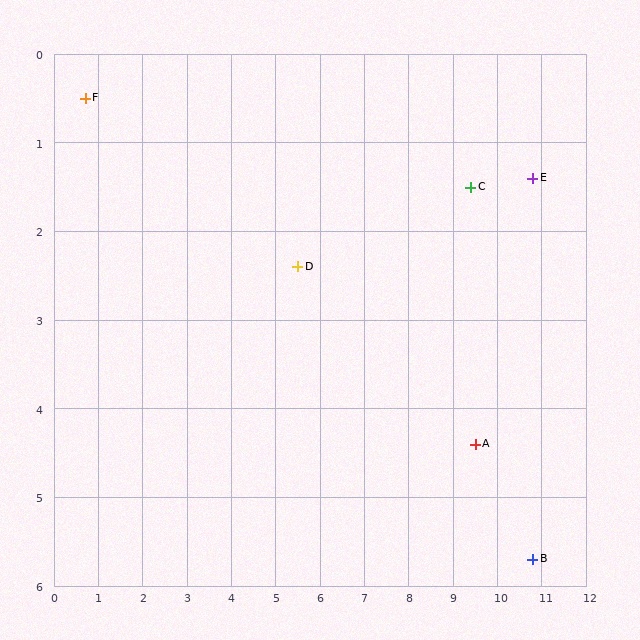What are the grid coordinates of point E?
Point E is at approximately (10.8, 1.4).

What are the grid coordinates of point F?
Point F is at approximately (0.7, 0.5).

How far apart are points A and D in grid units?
Points A and D are about 4.5 grid units apart.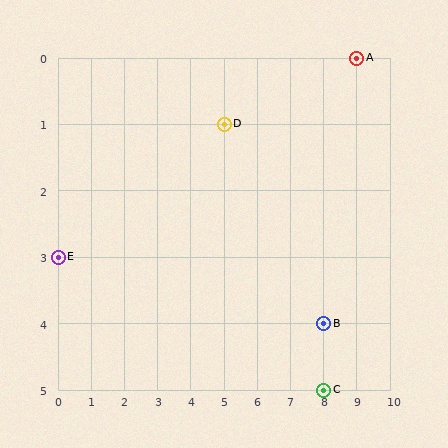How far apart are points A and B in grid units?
Points A and B are 1 column and 4 rows apart (about 4.1 grid units diagonally).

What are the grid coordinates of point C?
Point C is at grid coordinates (8, 5).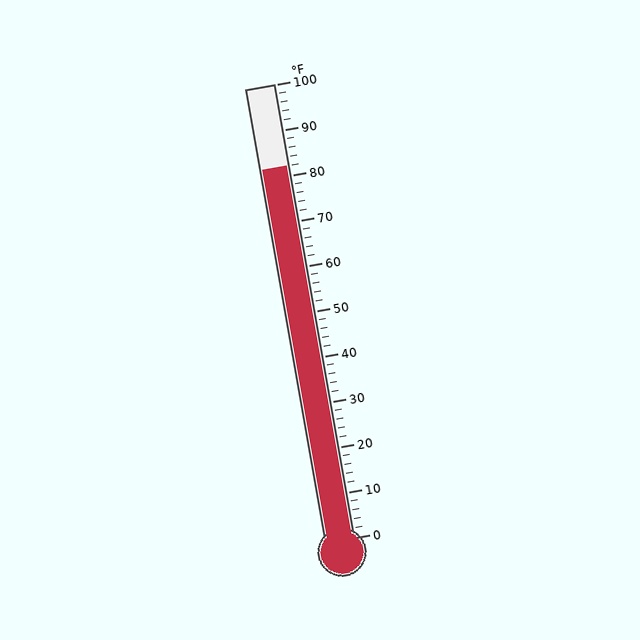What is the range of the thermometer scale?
The thermometer scale ranges from 0°F to 100°F.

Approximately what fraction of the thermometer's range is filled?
The thermometer is filled to approximately 80% of its range.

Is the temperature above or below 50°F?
The temperature is above 50°F.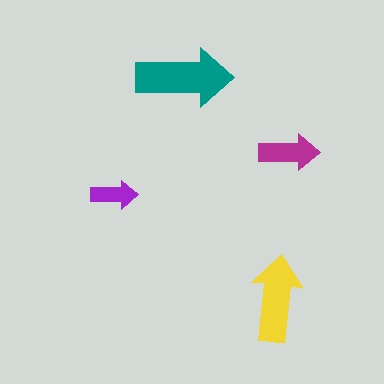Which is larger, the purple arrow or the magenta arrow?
The magenta one.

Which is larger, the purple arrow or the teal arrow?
The teal one.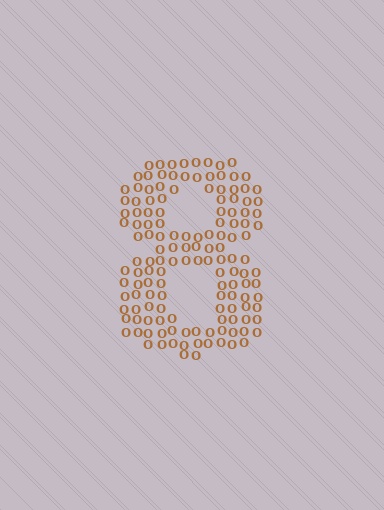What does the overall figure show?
The overall figure shows the digit 8.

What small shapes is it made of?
It is made of small letter O's.